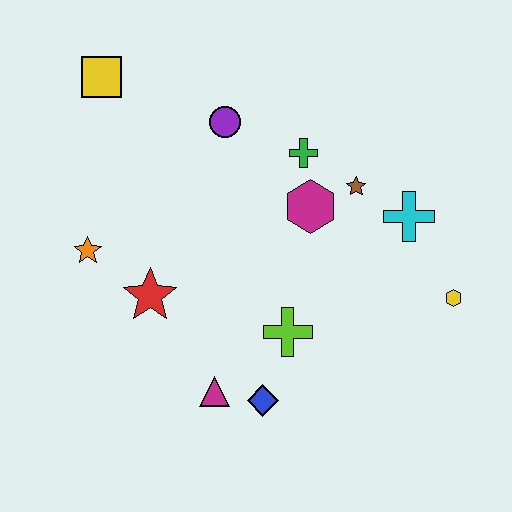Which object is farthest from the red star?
The yellow hexagon is farthest from the red star.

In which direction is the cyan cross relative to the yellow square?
The cyan cross is to the right of the yellow square.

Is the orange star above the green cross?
No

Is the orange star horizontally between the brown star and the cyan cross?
No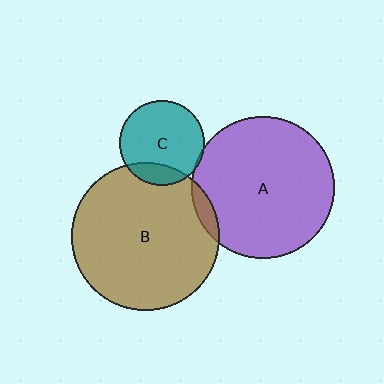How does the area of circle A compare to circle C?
Approximately 2.8 times.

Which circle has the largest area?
Circle B (brown).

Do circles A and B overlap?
Yes.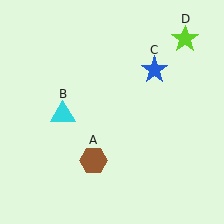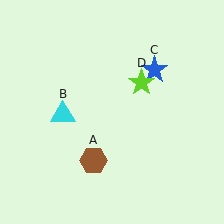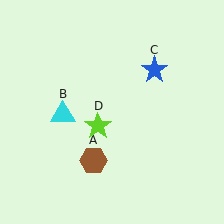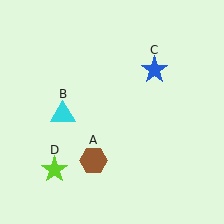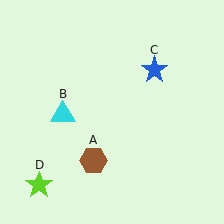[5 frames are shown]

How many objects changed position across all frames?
1 object changed position: lime star (object D).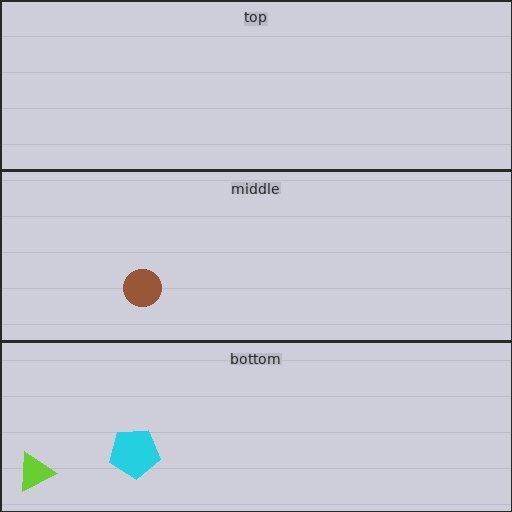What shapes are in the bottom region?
The lime triangle, the cyan pentagon.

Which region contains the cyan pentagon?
The bottom region.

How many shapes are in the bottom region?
2.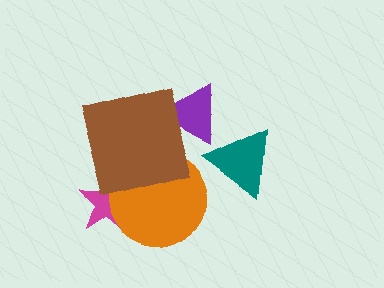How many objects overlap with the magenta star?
2 objects overlap with the magenta star.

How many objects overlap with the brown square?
3 objects overlap with the brown square.